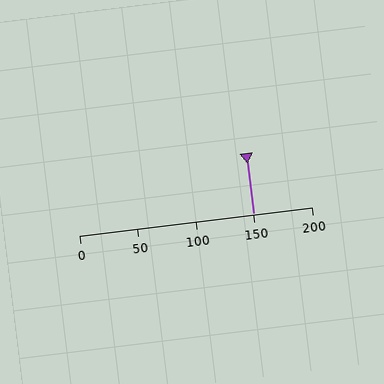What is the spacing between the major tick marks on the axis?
The major ticks are spaced 50 apart.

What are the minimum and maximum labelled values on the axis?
The axis runs from 0 to 200.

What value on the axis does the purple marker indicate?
The marker indicates approximately 150.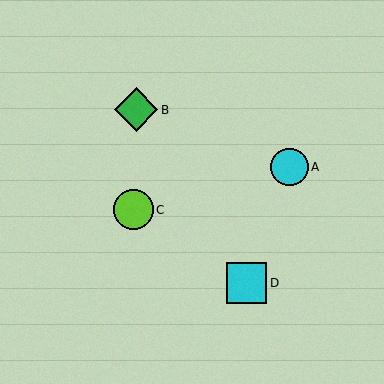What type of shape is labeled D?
Shape D is a cyan square.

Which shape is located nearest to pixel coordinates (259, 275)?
The cyan square (labeled D) at (246, 283) is nearest to that location.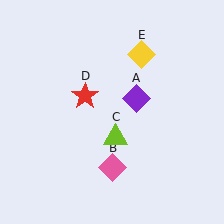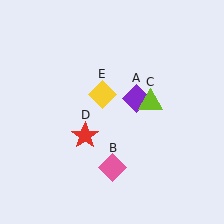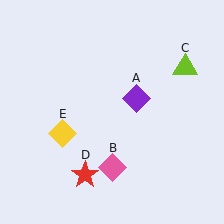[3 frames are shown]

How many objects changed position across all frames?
3 objects changed position: lime triangle (object C), red star (object D), yellow diamond (object E).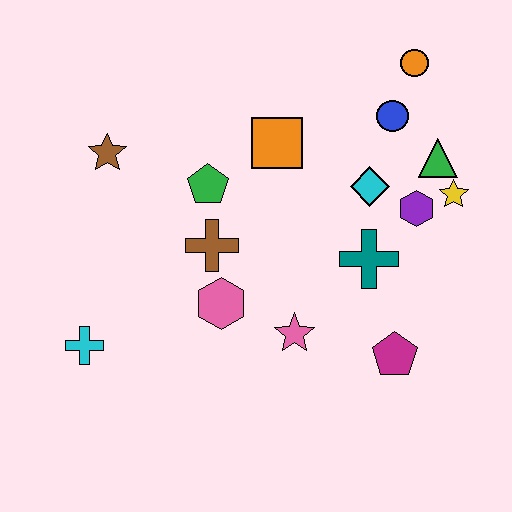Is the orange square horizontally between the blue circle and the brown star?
Yes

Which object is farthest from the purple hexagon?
The cyan cross is farthest from the purple hexagon.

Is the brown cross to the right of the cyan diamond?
No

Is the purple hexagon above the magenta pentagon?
Yes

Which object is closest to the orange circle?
The blue circle is closest to the orange circle.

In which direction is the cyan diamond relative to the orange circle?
The cyan diamond is below the orange circle.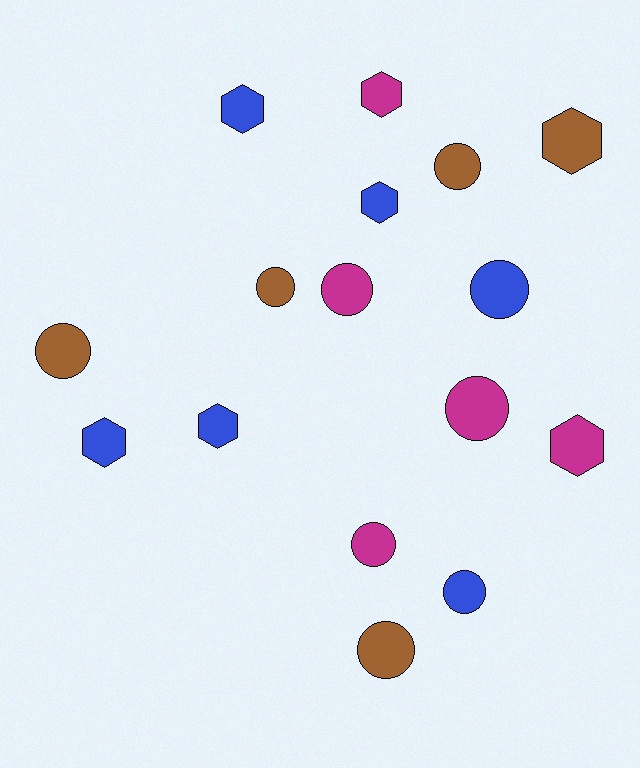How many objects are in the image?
There are 16 objects.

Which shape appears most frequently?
Circle, with 9 objects.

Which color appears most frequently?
Blue, with 6 objects.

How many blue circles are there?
There are 2 blue circles.